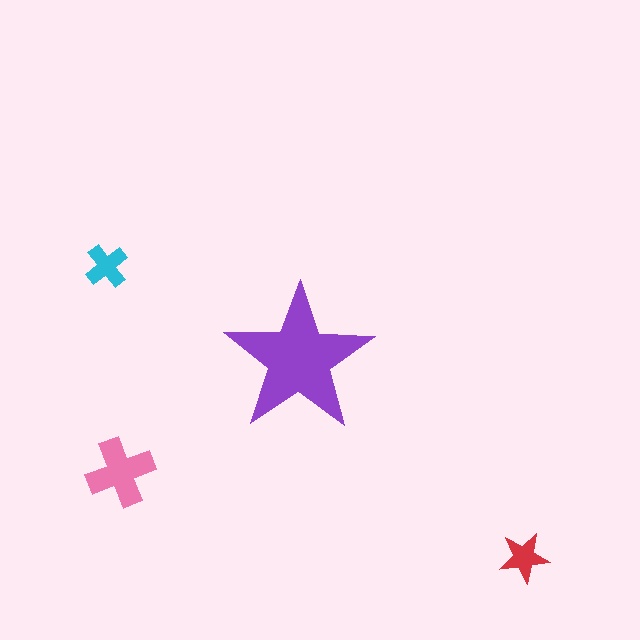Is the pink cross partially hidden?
No, the pink cross is fully visible.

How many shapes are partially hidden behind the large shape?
0 shapes are partially hidden.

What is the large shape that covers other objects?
A purple star.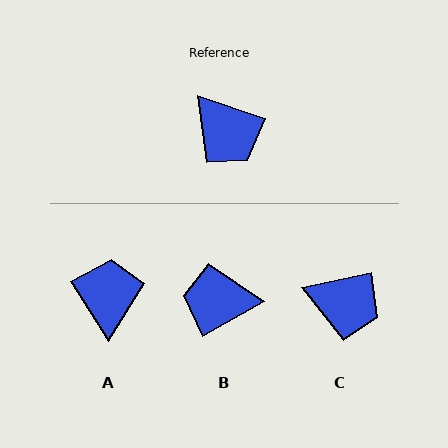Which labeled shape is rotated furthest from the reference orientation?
A, about 141 degrees away.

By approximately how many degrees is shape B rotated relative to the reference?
Approximately 132 degrees clockwise.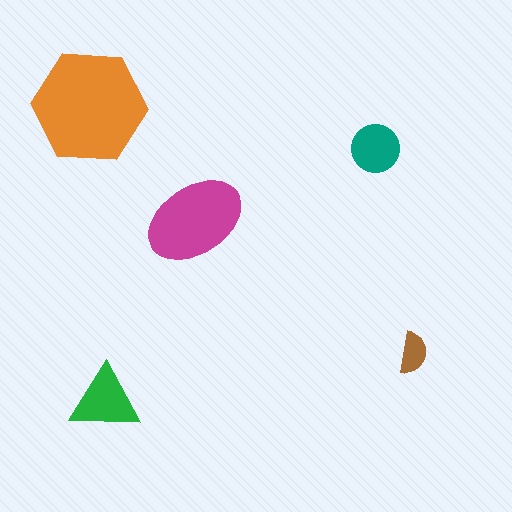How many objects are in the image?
There are 5 objects in the image.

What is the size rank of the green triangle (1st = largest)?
3rd.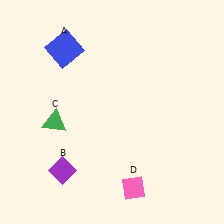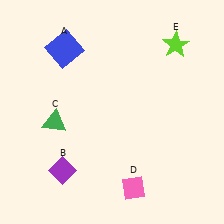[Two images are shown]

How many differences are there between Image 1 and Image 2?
There is 1 difference between the two images.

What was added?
A lime star (E) was added in Image 2.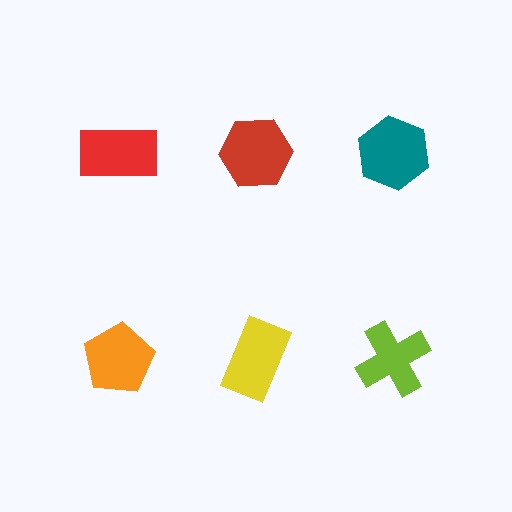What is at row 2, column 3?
A lime cross.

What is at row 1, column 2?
A red hexagon.